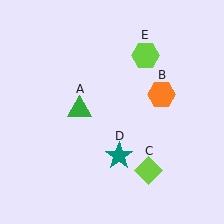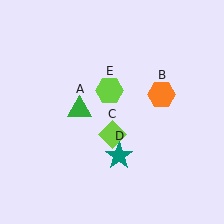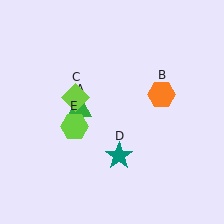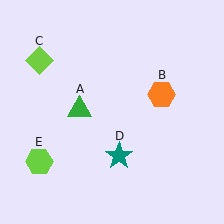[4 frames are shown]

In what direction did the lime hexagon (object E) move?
The lime hexagon (object E) moved down and to the left.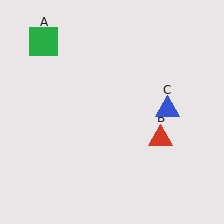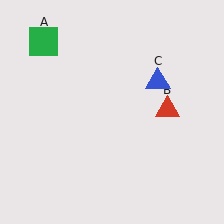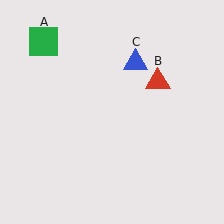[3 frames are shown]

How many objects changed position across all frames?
2 objects changed position: red triangle (object B), blue triangle (object C).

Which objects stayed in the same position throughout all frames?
Green square (object A) remained stationary.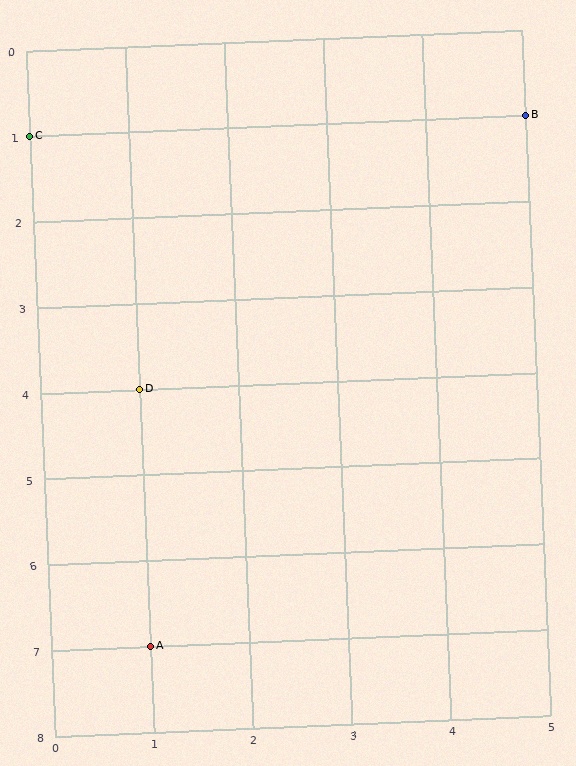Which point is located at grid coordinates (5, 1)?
Point B is at (5, 1).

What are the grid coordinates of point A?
Point A is at grid coordinates (1, 7).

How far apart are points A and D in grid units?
Points A and D are 3 rows apart.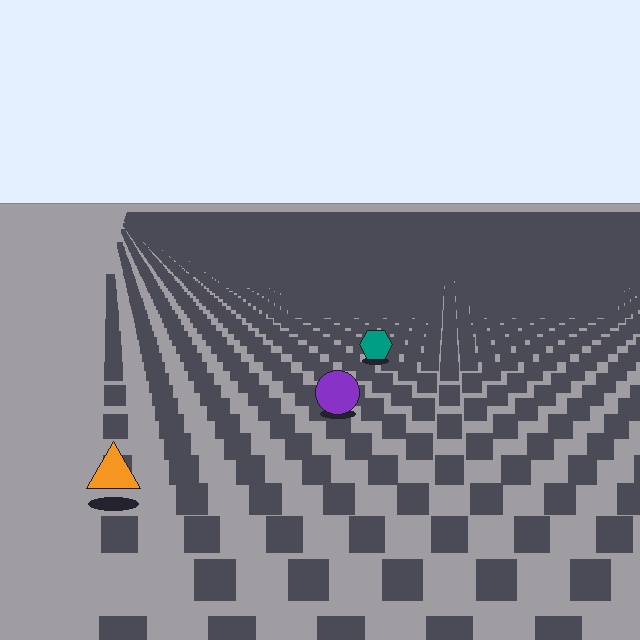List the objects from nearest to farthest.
From nearest to farthest: the orange triangle, the purple circle, the teal hexagon.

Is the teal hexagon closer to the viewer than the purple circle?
No. The purple circle is closer — you can tell from the texture gradient: the ground texture is coarser near it.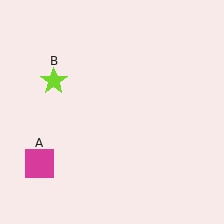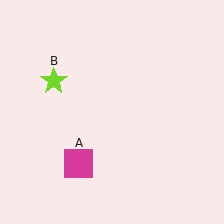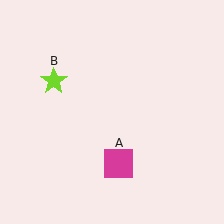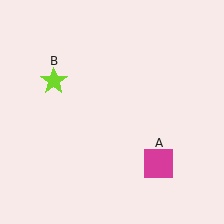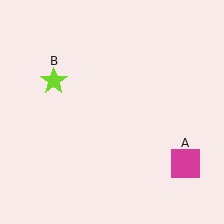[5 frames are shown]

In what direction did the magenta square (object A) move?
The magenta square (object A) moved right.